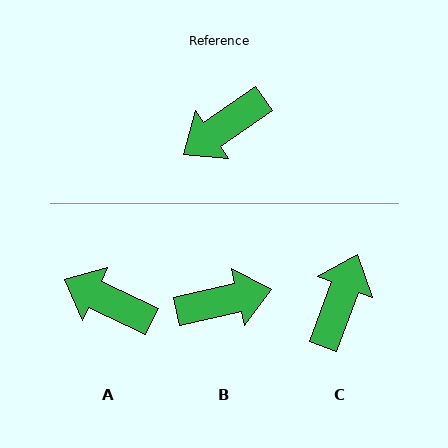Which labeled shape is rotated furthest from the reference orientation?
B, about 158 degrees away.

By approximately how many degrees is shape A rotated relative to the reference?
Approximately 60 degrees clockwise.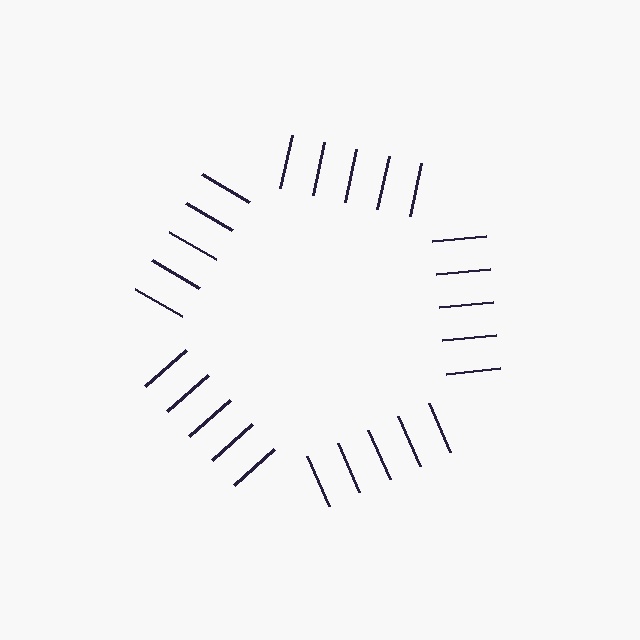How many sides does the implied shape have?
5 sides — the line-ends trace a pentagon.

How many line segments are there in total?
25 — 5 along each of the 5 edges.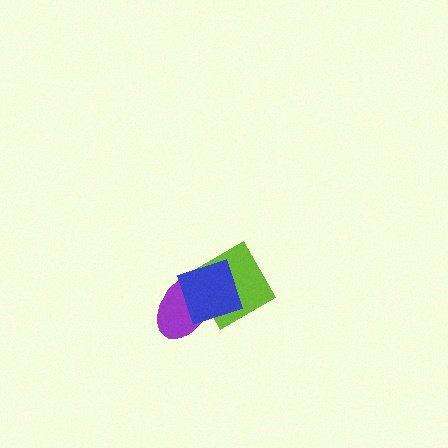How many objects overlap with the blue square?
2 objects overlap with the blue square.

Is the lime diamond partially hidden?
Yes, it is partially covered by another shape.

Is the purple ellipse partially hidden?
Yes, it is partially covered by another shape.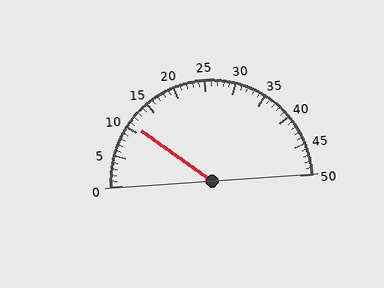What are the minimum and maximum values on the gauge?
The gauge ranges from 0 to 50.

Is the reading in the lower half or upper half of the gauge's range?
The reading is in the lower half of the range (0 to 50).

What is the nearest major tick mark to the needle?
The nearest major tick mark is 10.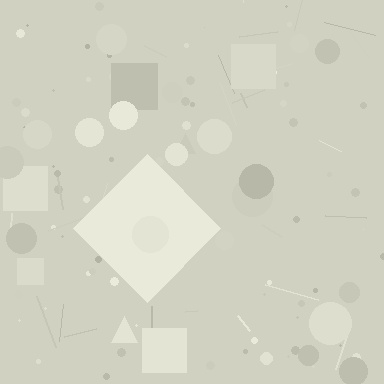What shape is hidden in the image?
A diamond is hidden in the image.